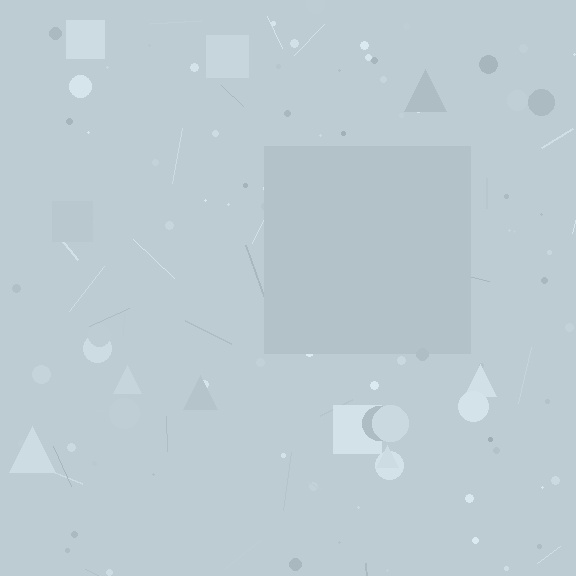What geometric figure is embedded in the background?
A square is embedded in the background.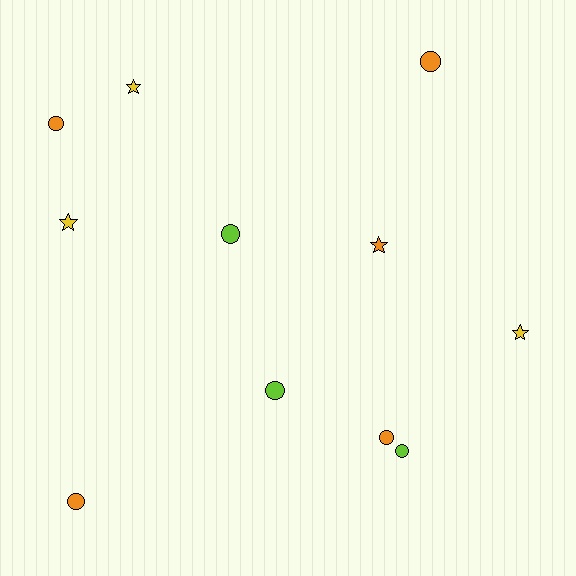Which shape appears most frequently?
Circle, with 7 objects.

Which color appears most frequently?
Orange, with 5 objects.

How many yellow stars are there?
There are 3 yellow stars.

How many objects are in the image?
There are 11 objects.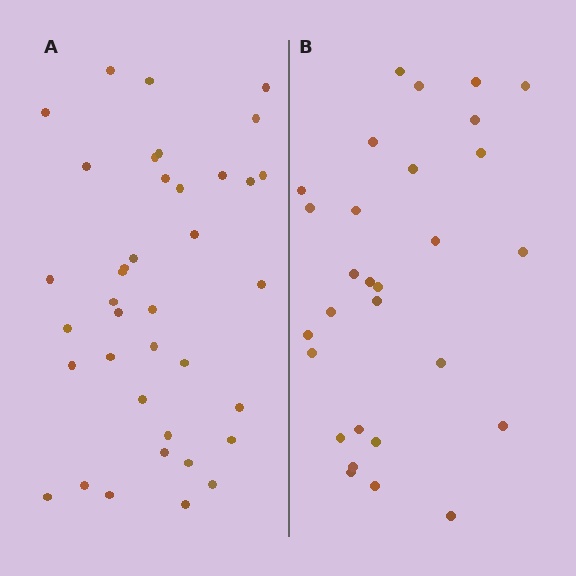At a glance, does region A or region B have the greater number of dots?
Region A (the left region) has more dots.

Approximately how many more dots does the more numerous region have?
Region A has roughly 8 or so more dots than region B.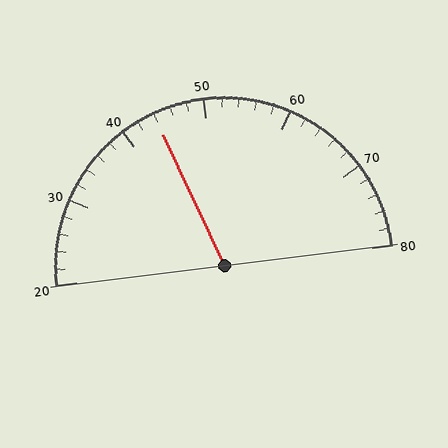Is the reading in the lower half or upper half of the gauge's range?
The reading is in the lower half of the range (20 to 80).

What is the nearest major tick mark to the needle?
The nearest major tick mark is 40.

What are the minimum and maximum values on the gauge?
The gauge ranges from 20 to 80.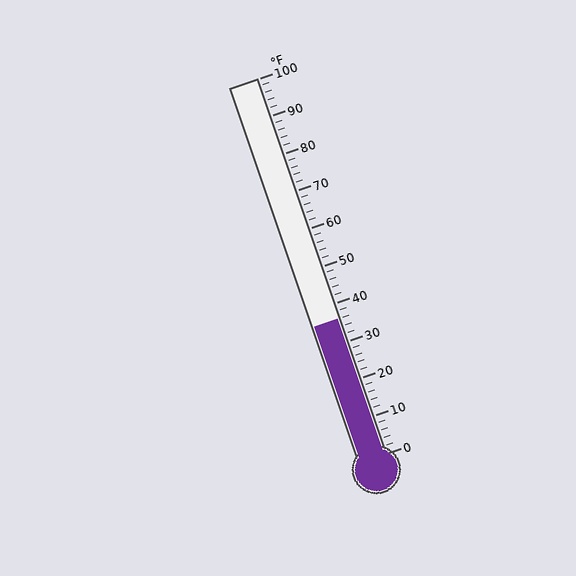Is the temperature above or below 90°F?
The temperature is below 90°F.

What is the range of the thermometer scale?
The thermometer scale ranges from 0°F to 100°F.